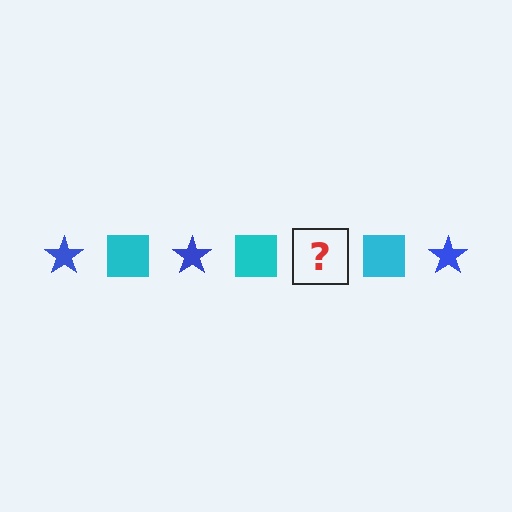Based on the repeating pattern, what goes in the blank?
The blank should be a blue star.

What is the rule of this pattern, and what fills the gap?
The rule is that the pattern alternates between blue star and cyan square. The gap should be filled with a blue star.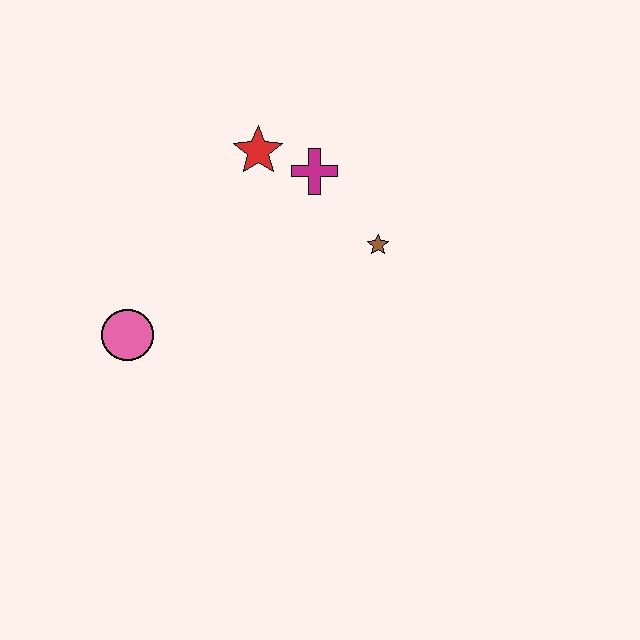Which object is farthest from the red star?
The pink circle is farthest from the red star.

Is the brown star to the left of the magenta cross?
No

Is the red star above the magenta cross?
Yes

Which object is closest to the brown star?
The magenta cross is closest to the brown star.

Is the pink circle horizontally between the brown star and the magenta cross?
No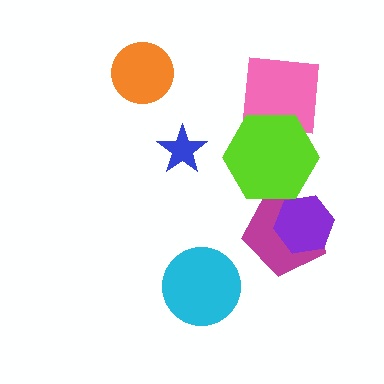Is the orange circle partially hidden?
No, no other shape covers it.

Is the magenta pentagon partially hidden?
Yes, it is partially covered by another shape.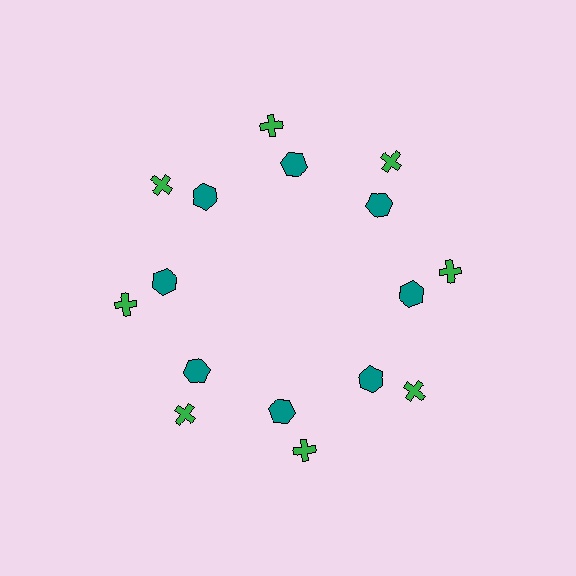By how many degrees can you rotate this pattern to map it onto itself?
The pattern maps onto itself every 45 degrees of rotation.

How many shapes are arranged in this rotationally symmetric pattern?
There are 16 shapes, arranged in 8 groups of 2.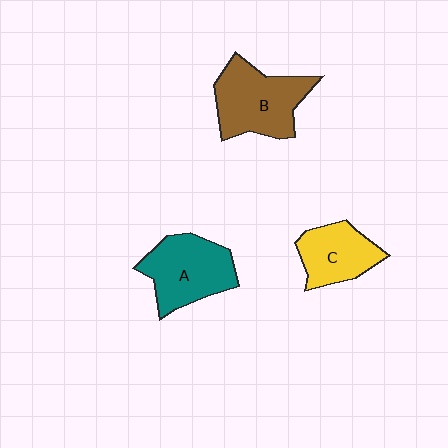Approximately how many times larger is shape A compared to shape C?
Approximately 1.3 times.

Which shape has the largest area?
Shape B (brown).